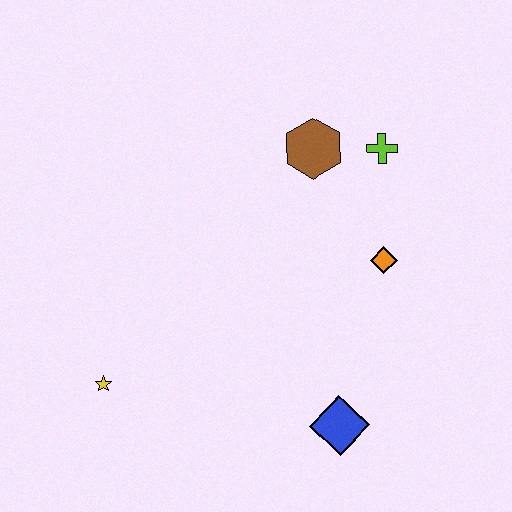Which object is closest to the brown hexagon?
The lime cross is closest to the brown hexagon.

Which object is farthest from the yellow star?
The lime cross is farthest from the yellow star.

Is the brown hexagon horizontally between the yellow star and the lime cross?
Yes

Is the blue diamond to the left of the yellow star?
No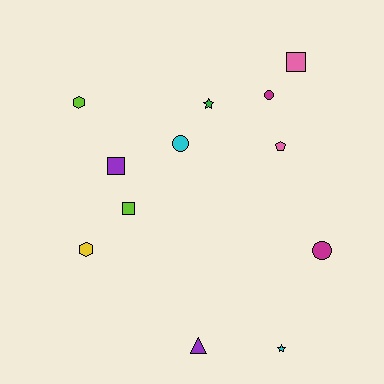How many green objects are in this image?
There is 1 green object.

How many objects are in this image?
There are 12 objects.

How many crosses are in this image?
There are no crosses.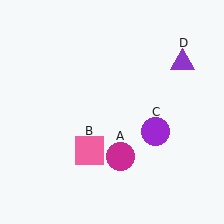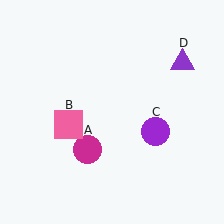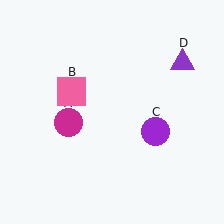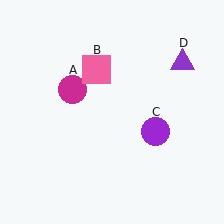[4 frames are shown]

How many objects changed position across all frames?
2 objects changed position: magenta circle (object A), pink square (object B).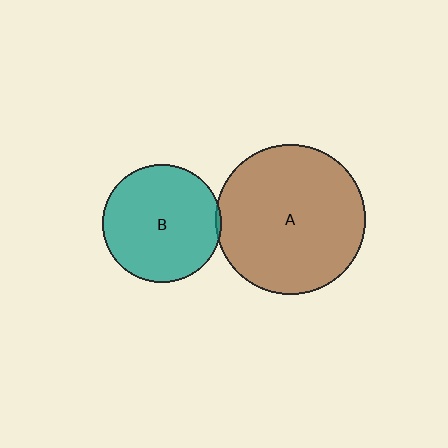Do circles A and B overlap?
Yes.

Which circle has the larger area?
Circle A (brown).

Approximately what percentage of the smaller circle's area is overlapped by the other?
Approximately 5%.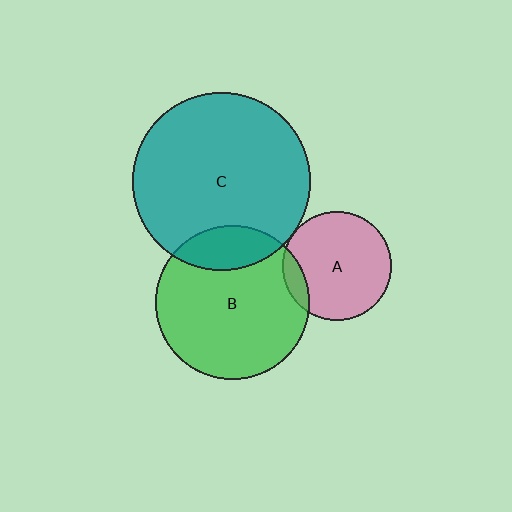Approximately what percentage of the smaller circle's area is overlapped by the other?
Approximately 20%.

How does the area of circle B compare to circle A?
Approximately 2.0 times.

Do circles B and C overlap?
Yes.